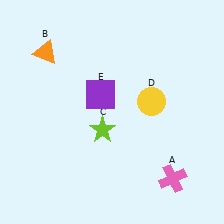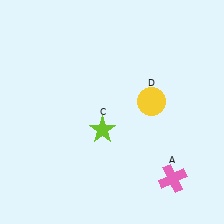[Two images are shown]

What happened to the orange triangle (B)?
The orange triangle (B) was removed in Image 2. It was in the top-left area of Image 1.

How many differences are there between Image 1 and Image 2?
There are 2 differences between the two images.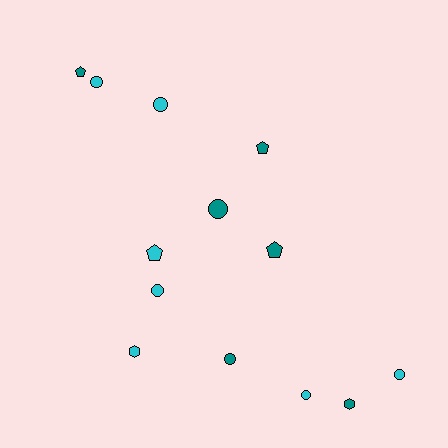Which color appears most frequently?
Cyan, with 7 objects.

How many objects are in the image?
There are 13 objects.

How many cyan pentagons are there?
There is 1 cyan pentagon.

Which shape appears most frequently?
Circle, with 7 objects.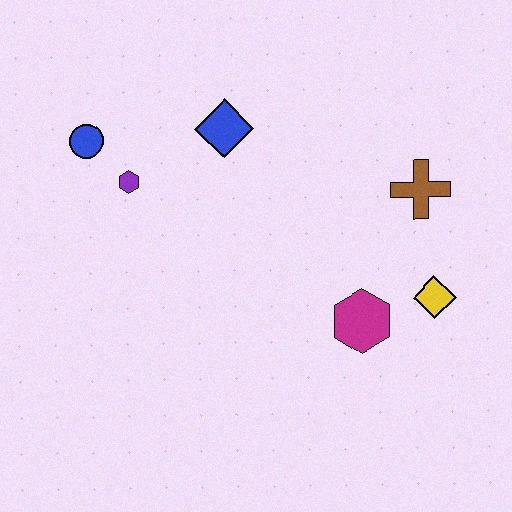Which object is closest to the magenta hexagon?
The yellow diamond is closest to the magenta hexagon.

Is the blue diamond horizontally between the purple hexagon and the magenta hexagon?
Yes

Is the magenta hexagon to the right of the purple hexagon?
Yes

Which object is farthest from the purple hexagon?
The yellow diamond is farthest from the purple hexagon.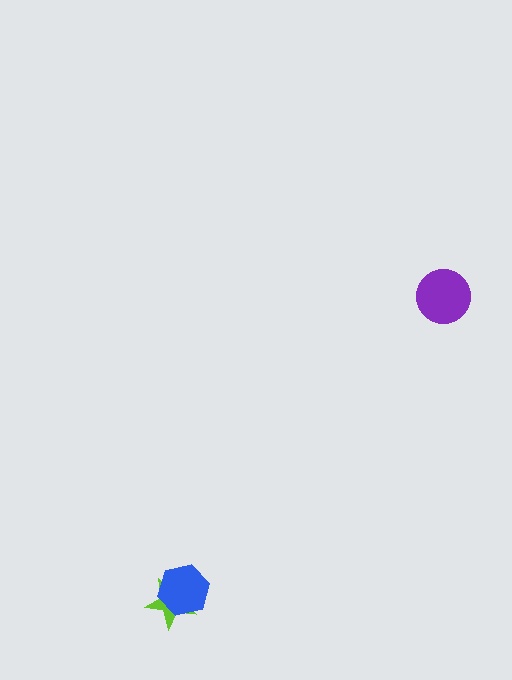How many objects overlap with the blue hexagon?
1 object overlaps with the blue hexagon.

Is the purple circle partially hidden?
No, no other shape covers it.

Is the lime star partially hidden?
Yes, it is partially covered by another shape.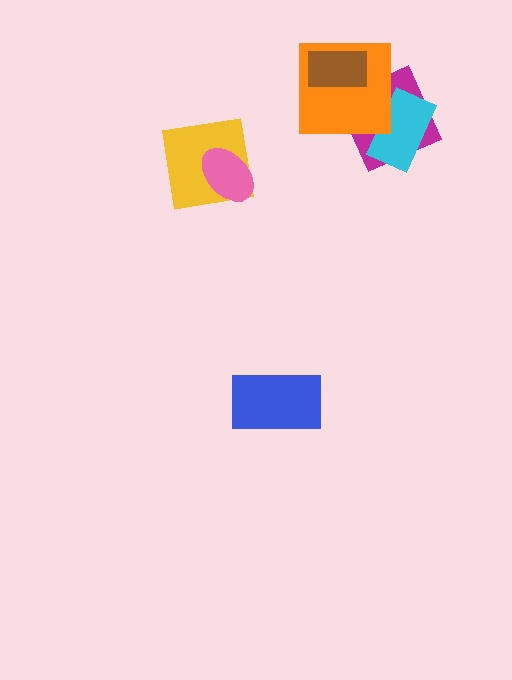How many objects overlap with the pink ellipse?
1 object overlaps with the pink ellipse.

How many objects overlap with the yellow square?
1 object overlaps with the yellow square.